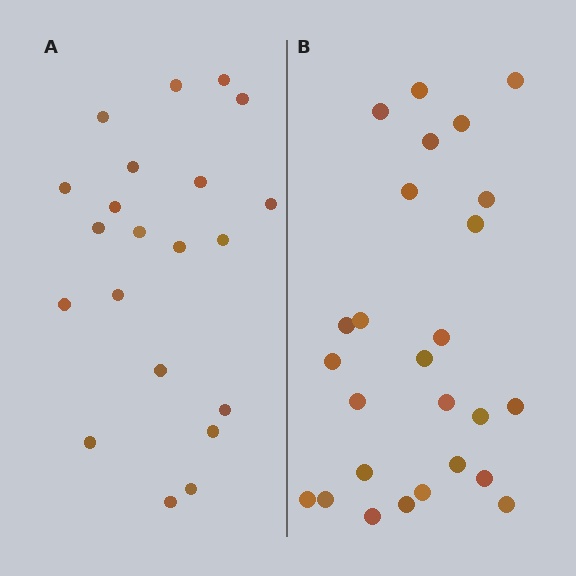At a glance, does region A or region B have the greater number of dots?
Region B (the right region) has more dots.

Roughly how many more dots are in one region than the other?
Region B has about 5 more dots than region A.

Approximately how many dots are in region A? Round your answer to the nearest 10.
About 20 dots. (The exact count is 21, which rounds to 20.)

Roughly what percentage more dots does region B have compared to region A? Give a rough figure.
About 25% more.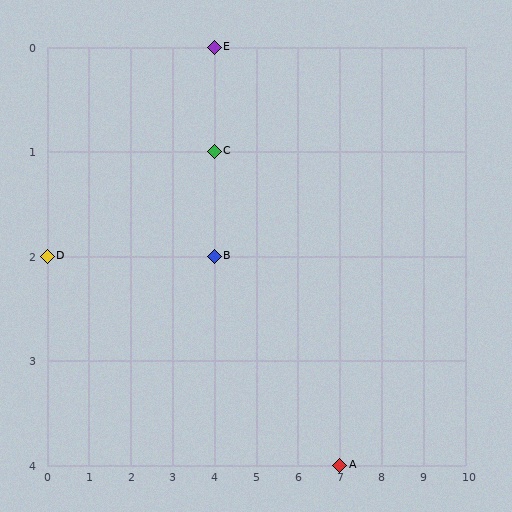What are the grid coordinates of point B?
Point B is at grid coordinates (4, 2).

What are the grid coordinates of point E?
Point E is at grid coordinates (4, 0).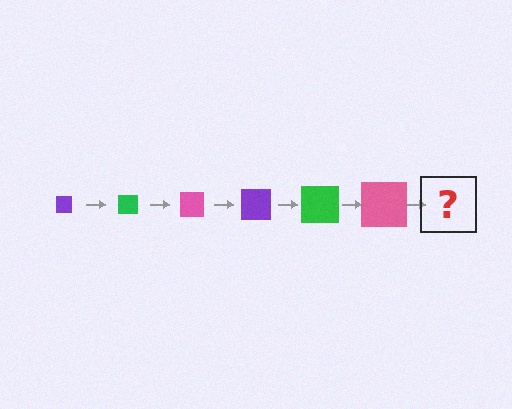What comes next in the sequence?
The next element should be a purple square, larger than the previous one.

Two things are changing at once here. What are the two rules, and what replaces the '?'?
The two rules are that the square grows larger each step and the color cycles through purple, green, and pink. The '?' should be a purple square, larger than the previous one.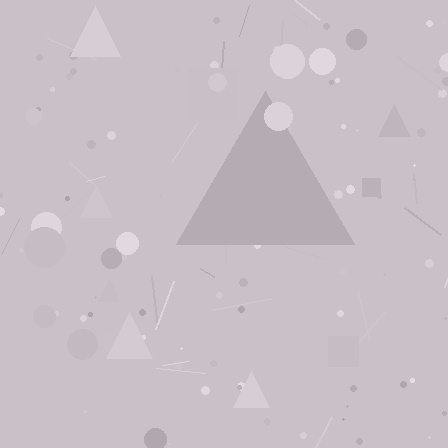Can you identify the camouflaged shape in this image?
The camouflaged shape is a triangle.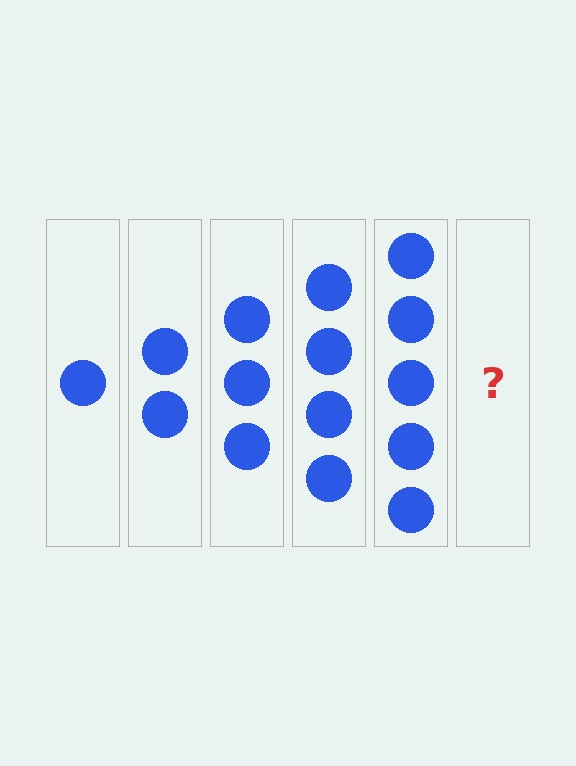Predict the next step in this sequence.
The next step is 6 circles.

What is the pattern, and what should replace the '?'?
The pattern is that each step adds one more circle. The '?' should be 6 circles.